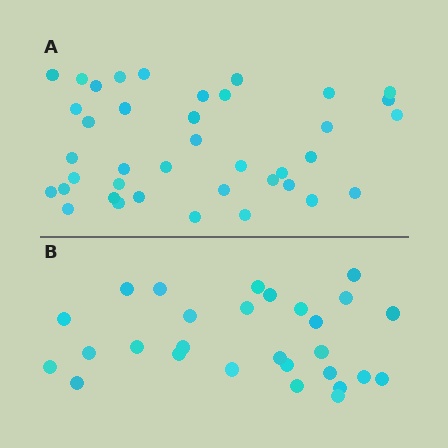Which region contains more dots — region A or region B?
Region A (the top region) has more dots.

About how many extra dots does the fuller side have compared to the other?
Region A has roughly 12 or so more dots than region B.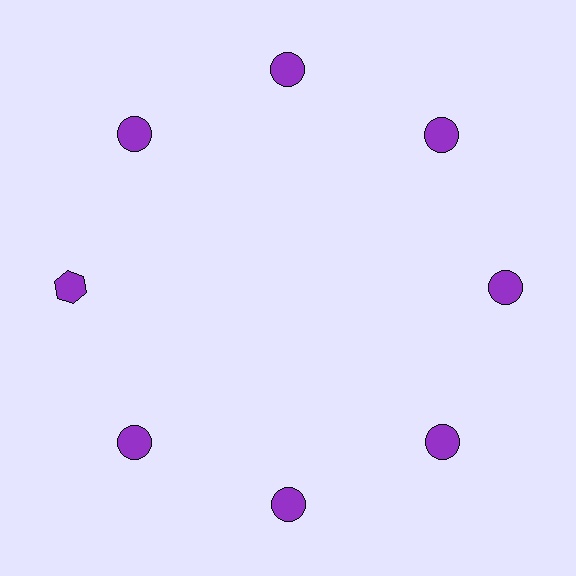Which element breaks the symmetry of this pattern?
The purple hexagon at roughly the 9 o'clock position breaks the symmetry. All other shapes are purple circles.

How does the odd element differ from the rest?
It has a different shape: hexagon instead of circle.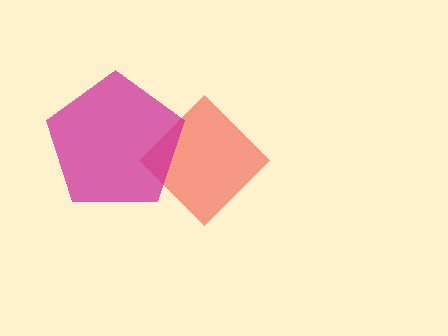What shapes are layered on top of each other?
The layered shapes are: a red diamond, a magenta pentagon.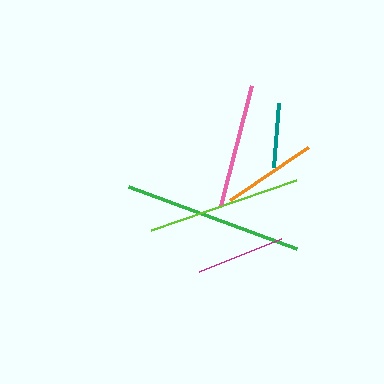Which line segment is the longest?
The green line is the longest at approximately 179 pixels.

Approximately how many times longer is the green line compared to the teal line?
The green line is approximately 2.8 times the length of the teal line.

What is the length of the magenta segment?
The magenta segment is approximately 88 pixels long.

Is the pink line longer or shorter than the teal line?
The pink line is longer than the teal line.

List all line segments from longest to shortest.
From longest to shortest: green, lime, pink, orange, magenta, teal.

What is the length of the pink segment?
The pink segment is approximately 124 pixels long.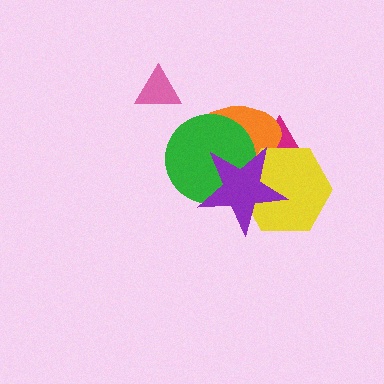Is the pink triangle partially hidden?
No, no other shape covers it.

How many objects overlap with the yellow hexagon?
4 objects overlap with the yellow hexagon.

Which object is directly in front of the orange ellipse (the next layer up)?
The green circle is directly in front of the orange ellipse.